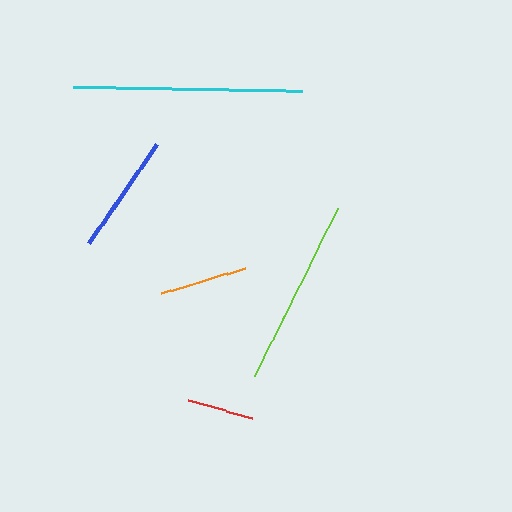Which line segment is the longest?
The cyan line is the longest at approximately 229 pixels.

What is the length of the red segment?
The red segment is approximately 66 pixels long.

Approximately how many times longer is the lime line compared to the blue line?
The lime line is approximately 1.6 times the length of the blue line.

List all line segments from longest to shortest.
From longest to shortest: cyan, lime, blue, orange, red.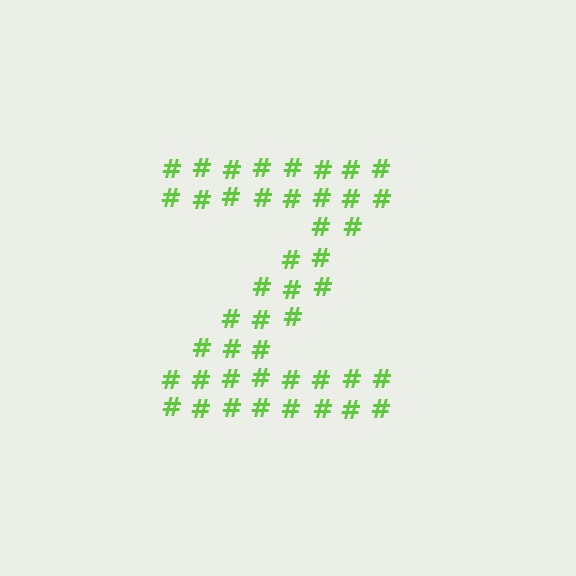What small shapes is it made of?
It is made of small hash symbols.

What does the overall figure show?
The overall figure shows the letter Z.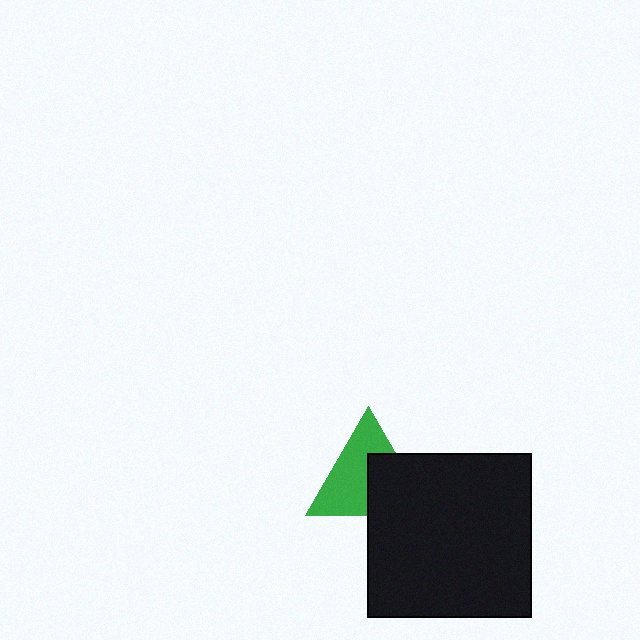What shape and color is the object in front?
The object in front is a black square.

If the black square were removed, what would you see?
You would see the complete green triangle.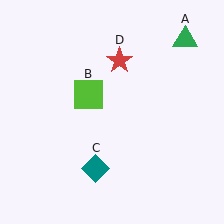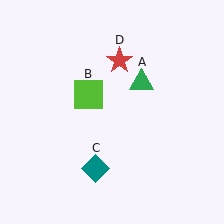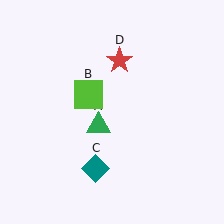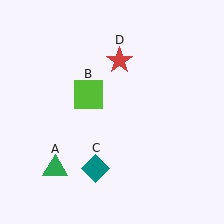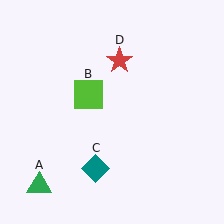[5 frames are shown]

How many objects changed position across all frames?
1 object changed position: green triangle (object A).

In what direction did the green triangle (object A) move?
The green triangle (object A) moved down and to the left.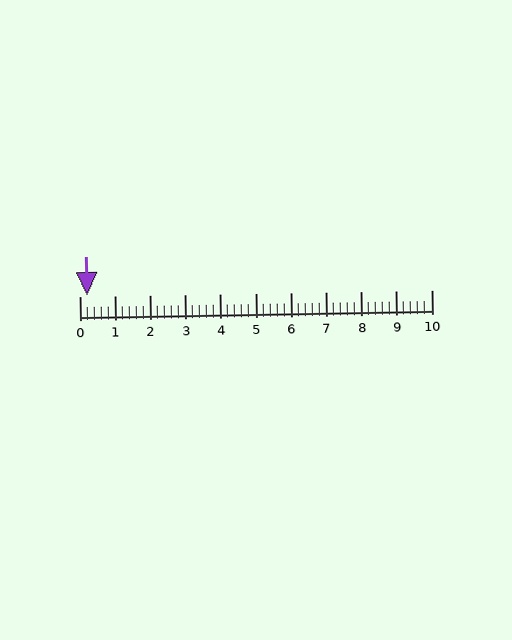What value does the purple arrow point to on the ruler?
The purple arrow points to approximately 0.2.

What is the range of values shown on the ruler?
The ruler shows values from 0 to 10.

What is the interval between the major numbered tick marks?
The major tick marks are spaced 1 units apart.